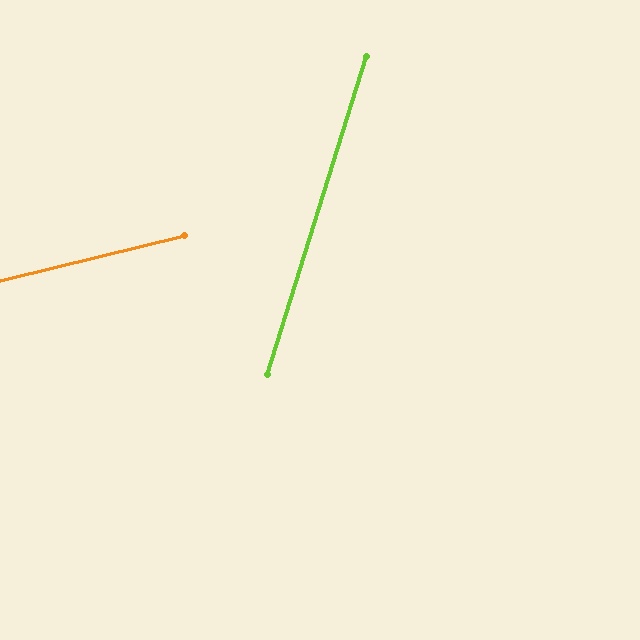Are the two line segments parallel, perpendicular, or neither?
Neither parallel nor perpendicular — they differ by about 59°.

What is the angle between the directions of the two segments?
Approximately 59 degrees.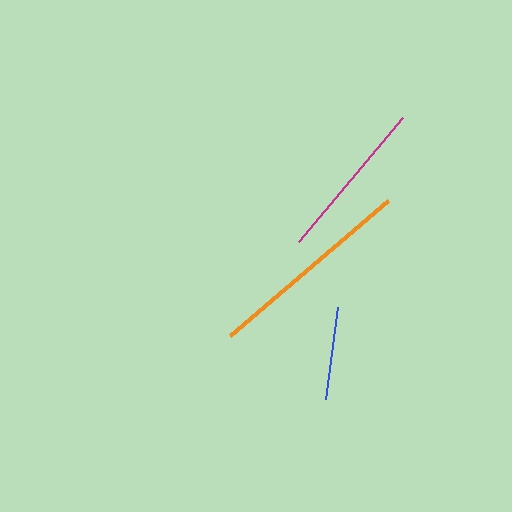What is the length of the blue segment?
The blue segment is approximately 93 pixels long.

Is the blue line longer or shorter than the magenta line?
The magenta line is longer than the blue line.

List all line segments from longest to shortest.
From longest to shortest: orange, magenta, blue.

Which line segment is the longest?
The orange line is the longest at approximately 208 pixels.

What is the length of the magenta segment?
The magenta segment is approximately 162 pixels long.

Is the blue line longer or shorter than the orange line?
The orange line is longer than the blue line.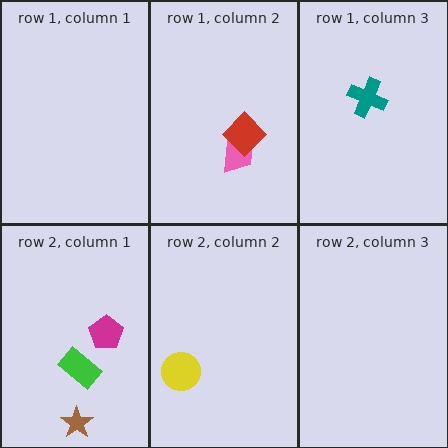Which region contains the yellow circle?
The row 2, column 2 region.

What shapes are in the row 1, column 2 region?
The pink trapezoid, the red diamond.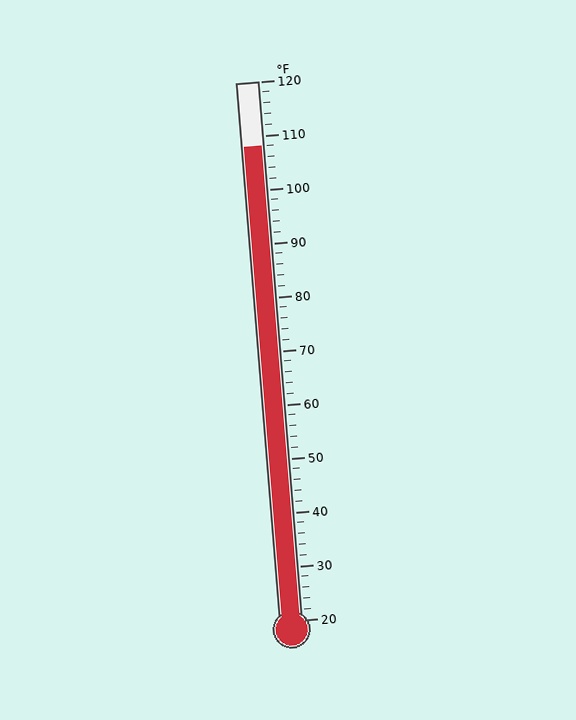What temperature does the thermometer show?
The thermometer shows approximately 108°F.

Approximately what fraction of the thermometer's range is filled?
The thermometer is filled to approximately 90% of its range.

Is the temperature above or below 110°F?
The temperature is below 110°F.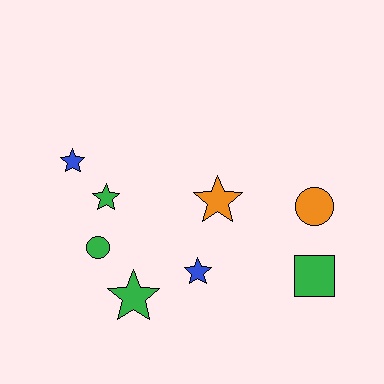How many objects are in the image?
There are 8 objects.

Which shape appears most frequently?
Star, with 5 objects.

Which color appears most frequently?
Green, with 4 objects.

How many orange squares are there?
There are no orange squares.